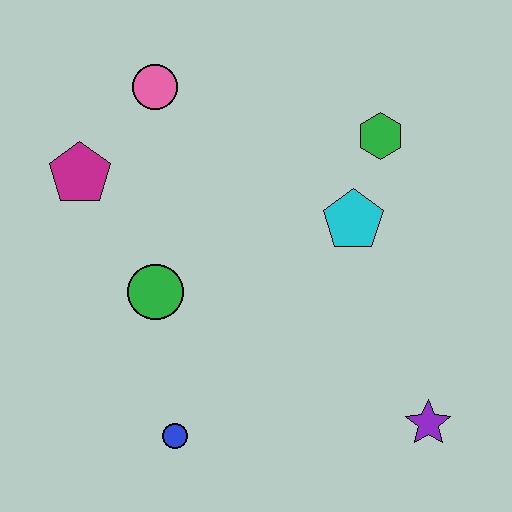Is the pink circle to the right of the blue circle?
No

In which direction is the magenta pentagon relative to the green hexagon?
The magenta pentagon is to the left of the green hexagon.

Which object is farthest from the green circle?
The purple star is farthest from the green circle.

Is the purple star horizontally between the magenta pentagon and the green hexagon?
No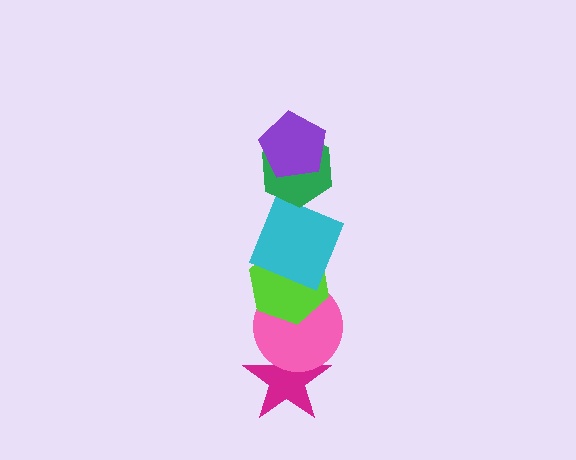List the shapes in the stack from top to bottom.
From top to bottom: the purple pentagon, the green hexagon, the cyan square, the lime hexagon, the pink circle, the magenta star.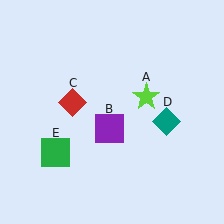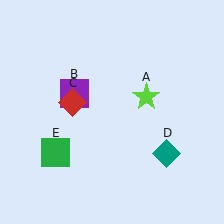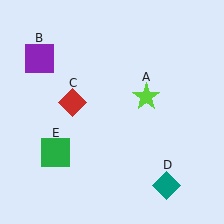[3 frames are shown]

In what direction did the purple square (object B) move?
The purple square (object B) moved up and to the left.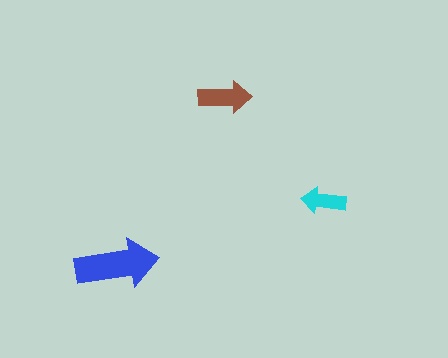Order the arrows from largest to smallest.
the blue one, the brown one, the cyan one.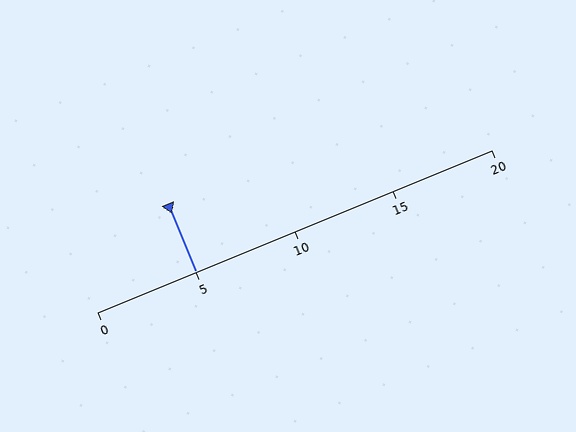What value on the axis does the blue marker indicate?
The marker indicates approximately 5.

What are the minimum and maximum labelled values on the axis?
The axis runs from 0 to 20.